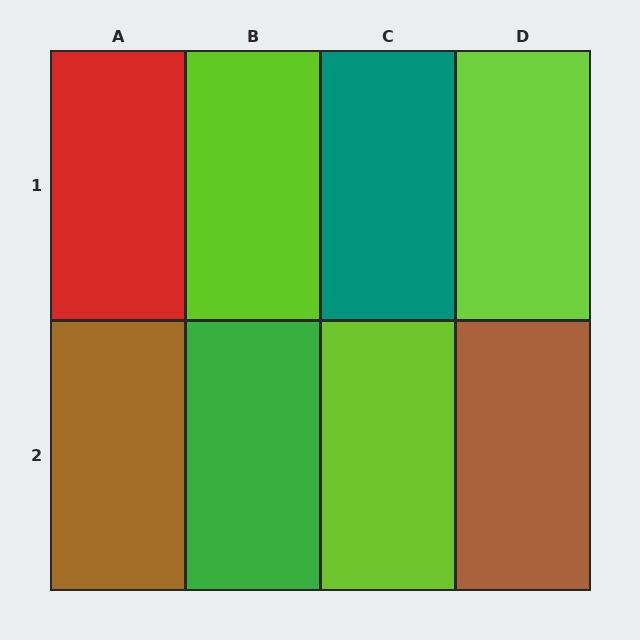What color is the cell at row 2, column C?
Lime.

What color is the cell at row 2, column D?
Brown.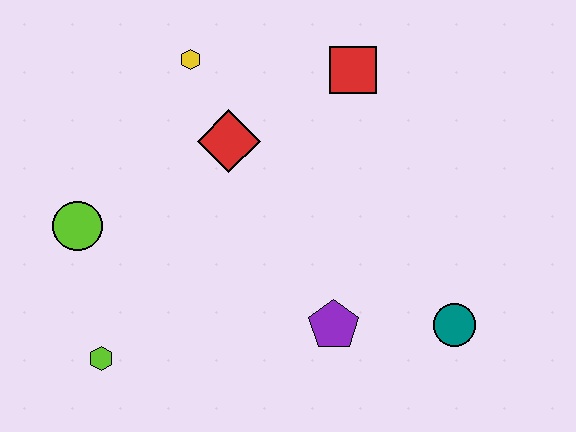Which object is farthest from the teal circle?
The lime circle is farthest from the teal circle.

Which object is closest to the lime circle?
The lime hexagon is closest to the lime circle.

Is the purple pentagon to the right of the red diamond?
Yes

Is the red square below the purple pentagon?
No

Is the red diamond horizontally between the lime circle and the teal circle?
Yes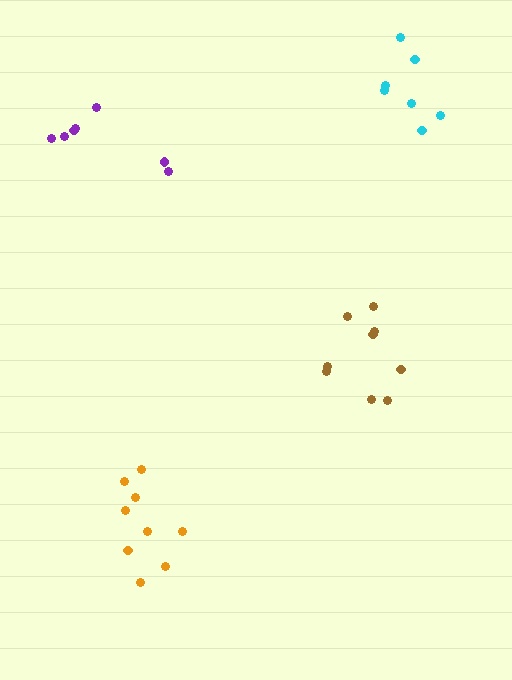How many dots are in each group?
Group 1: 7 dots, Group 2: 7 dots, Group 3: 9 dots, Group 4: 9 dots (32 total).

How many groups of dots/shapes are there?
There are 4 groups.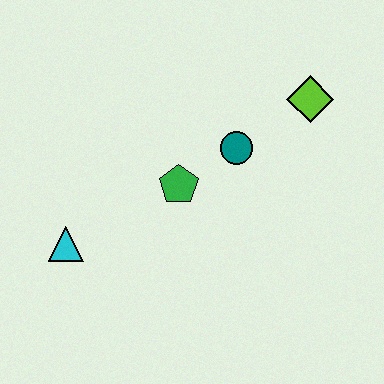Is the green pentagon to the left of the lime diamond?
Yes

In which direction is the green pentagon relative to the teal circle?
The green pentagon is to the left of the teal circle.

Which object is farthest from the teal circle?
The cyan triangle is farthest from the teal circle.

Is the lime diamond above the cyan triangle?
Yes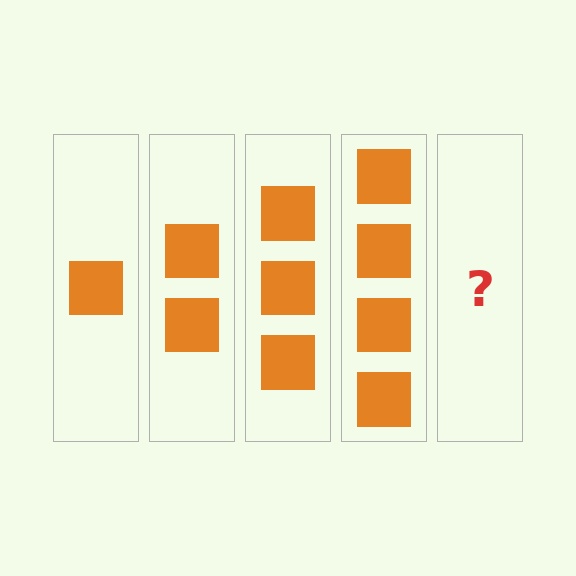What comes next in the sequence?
The next element should be 5 squares.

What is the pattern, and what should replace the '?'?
The pattern is that each step adds one more square. The '?' should be 5 squares.